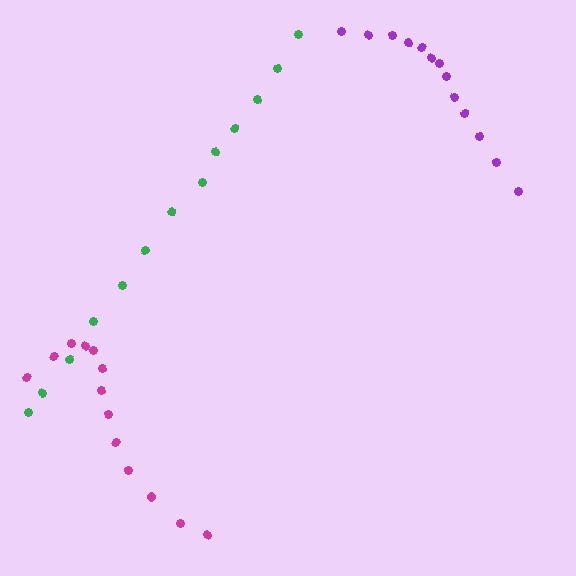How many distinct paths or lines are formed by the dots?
There are 3 distinct paths.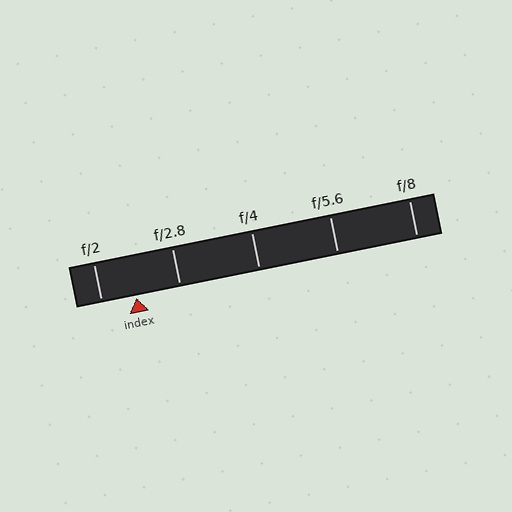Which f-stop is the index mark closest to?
The index mark is closest to f/2.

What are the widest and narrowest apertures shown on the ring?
The widest aperture shown is f/2 and the narrowest is f/8.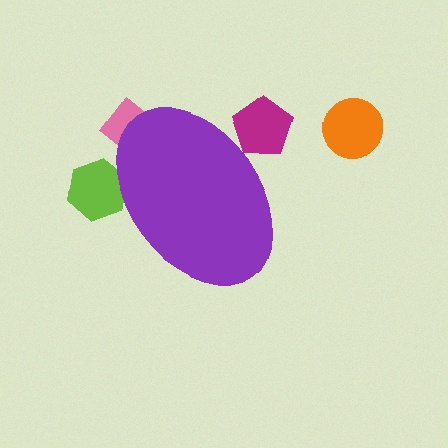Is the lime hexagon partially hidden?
Yes, the lime hexagon is partially hidden behind the purple ellipse.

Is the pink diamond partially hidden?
Yes, the pink diamond is partially hidden behind the purple ellipse.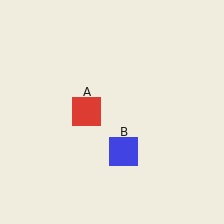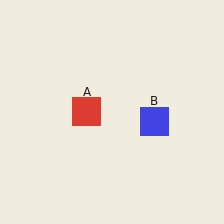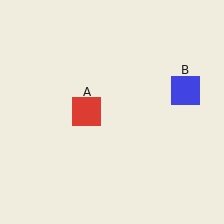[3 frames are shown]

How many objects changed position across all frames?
1 object changed position: blue square (object B).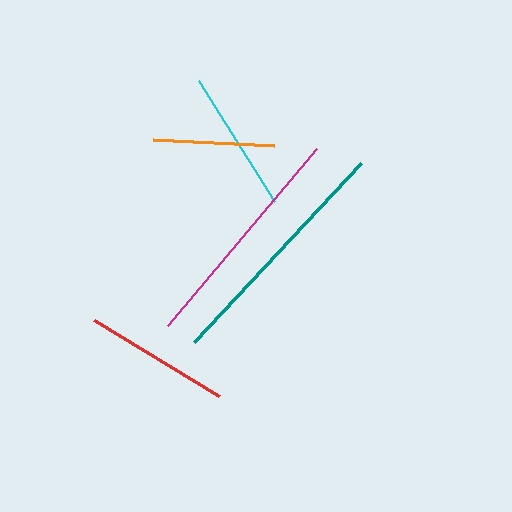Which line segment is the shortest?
The orange line is the shortest at approximately 122 pixels.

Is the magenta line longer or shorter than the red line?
The magenta line is longer than the red line.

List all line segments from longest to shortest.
From longest to shortest: teal, magenta, red, cyan, orange.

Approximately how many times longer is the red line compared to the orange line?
The red line is approximately 1.2 times the length of the orange line.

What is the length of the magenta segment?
The magenta segment is approximately 231 pixels long.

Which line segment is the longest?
The teal line is the longest at approximately 244 pixels.